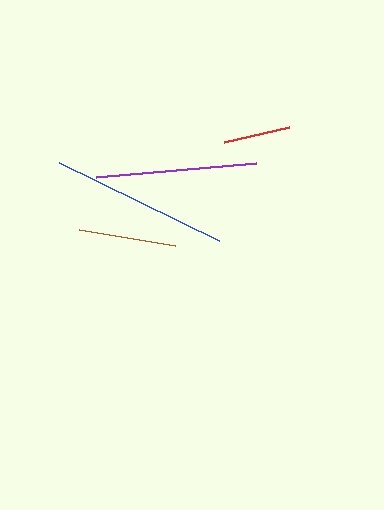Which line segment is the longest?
The blue line is the longest at approximately 178 pixels.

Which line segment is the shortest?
The red line is the shortest at approximately 66 pixels.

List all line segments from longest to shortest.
From longest to shortest: blue, purple, brown, red.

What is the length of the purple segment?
The purple segment is approximately 160 pixels long.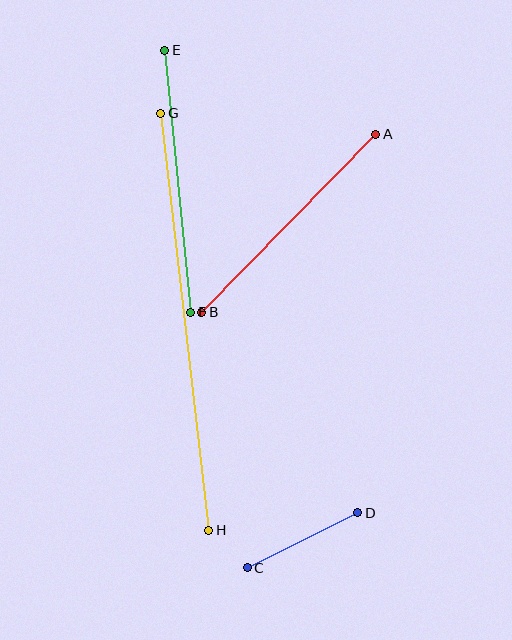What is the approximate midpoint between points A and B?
The midpoint is at approximately (289, 223) pixels.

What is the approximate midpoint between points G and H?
The midpoint is at approximately (185, 322) pixels.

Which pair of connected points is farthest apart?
Points G and H are farthest apart.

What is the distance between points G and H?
The distance is approximately 420 pixels.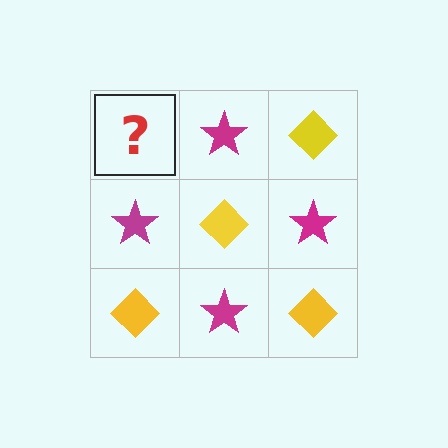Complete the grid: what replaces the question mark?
The question mark should be replaced with a yellow diamond.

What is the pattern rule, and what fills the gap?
The rule is that it alternates yellow diamond and magenta star in a checkerboard pattern. The gap should be filled with a yellow diamond.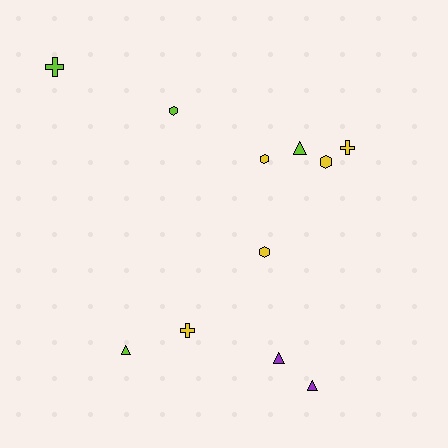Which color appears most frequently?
Yellow, with 5 objects.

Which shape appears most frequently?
Triangle, with 4 objects.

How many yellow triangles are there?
There are no yellow triangles.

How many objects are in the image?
There are 11 objects.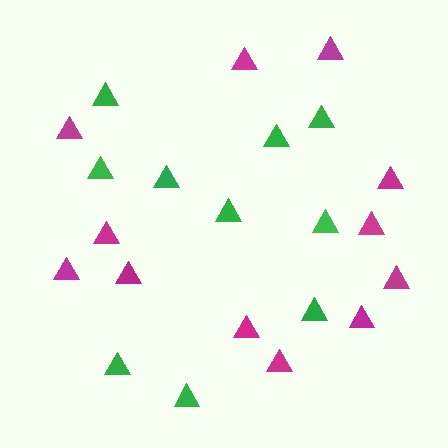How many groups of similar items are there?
There are 2 groups: one group of green triangles (10) and one group of magenta triangles (12).